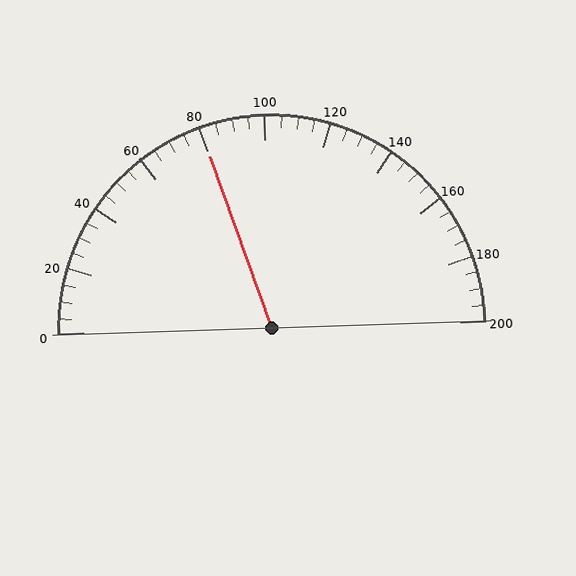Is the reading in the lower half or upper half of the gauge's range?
The reading is in the lower half of the range (0 to 200).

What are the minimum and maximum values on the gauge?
The gauge ranges from 0 to 200.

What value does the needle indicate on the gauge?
The needle indicates approximately 80.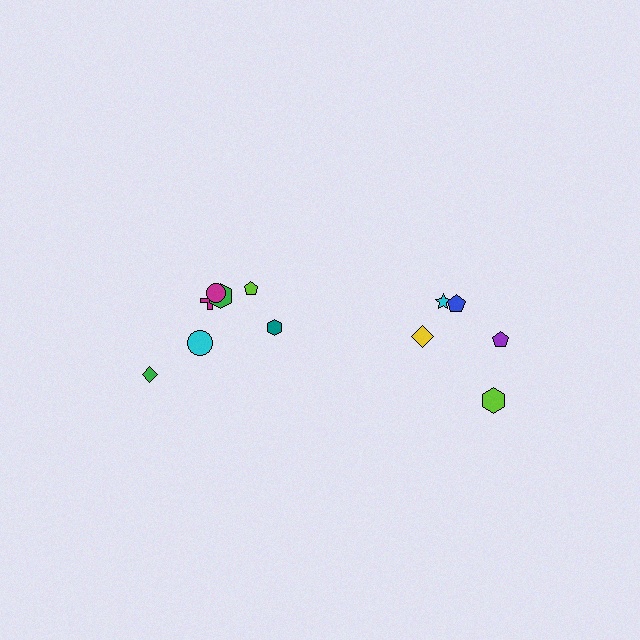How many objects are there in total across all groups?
There are 12 objects.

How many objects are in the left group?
There are 7 objects.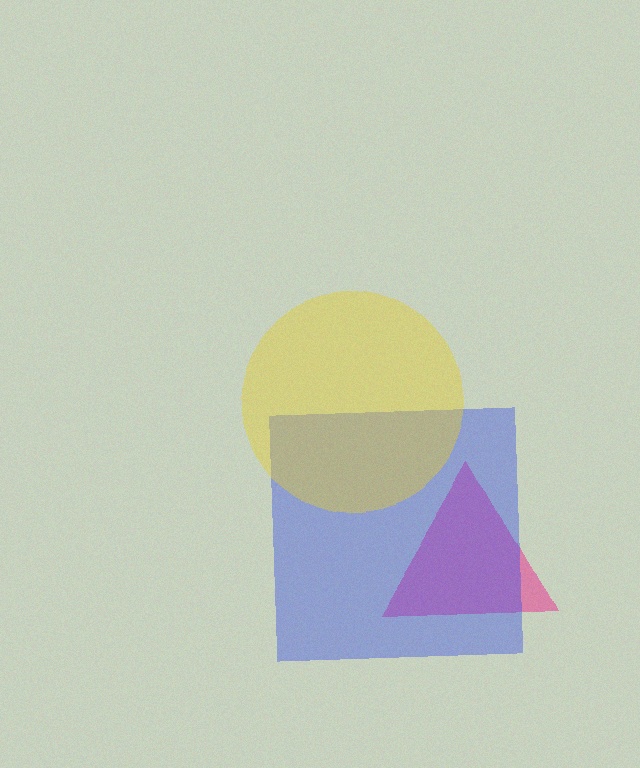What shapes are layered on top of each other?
The layered shapes are: a pink triangle, a blue square, a yellow circle.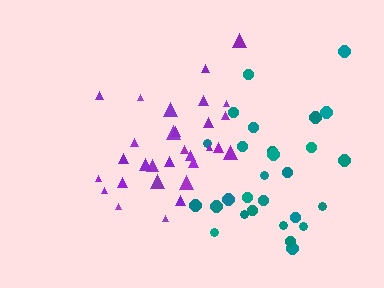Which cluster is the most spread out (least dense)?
Teal.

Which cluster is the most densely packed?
Purple.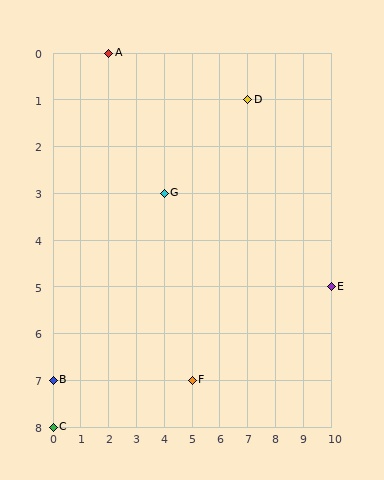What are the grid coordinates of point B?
Point B is at grid coordinates (0, 7).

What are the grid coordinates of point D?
Point D is at grid coordinates (7, 1).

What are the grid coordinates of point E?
Point E is at grid coordinates (10, 5).